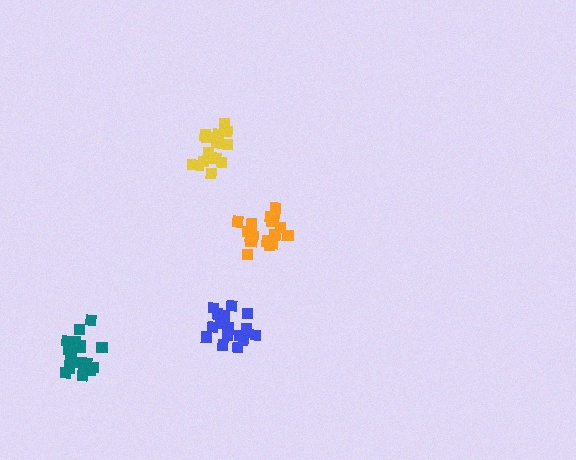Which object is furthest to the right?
The orange cluster is rightmost.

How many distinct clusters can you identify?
There are 4 distinct clusters.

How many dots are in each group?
Group 1: 16 dots, Group 2: 19 dots, Group 3: 19 dots, Group 4: 17 dots (71 total).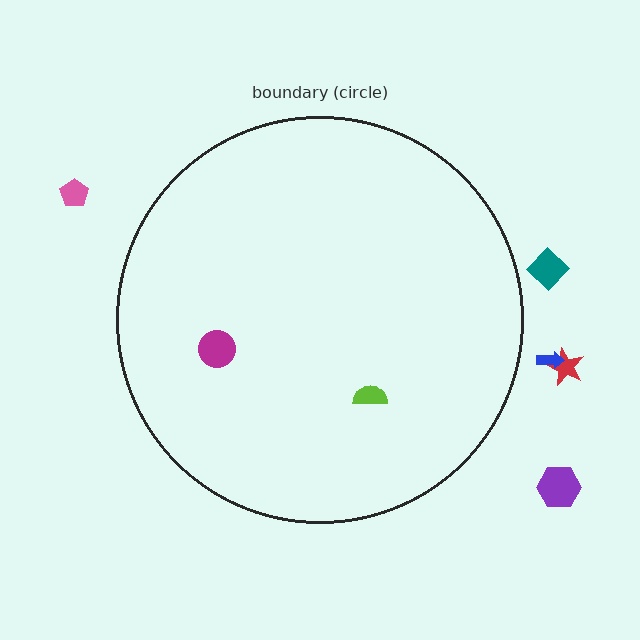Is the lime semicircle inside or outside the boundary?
Inside.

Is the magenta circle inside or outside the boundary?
Inside.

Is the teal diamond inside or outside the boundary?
Outside.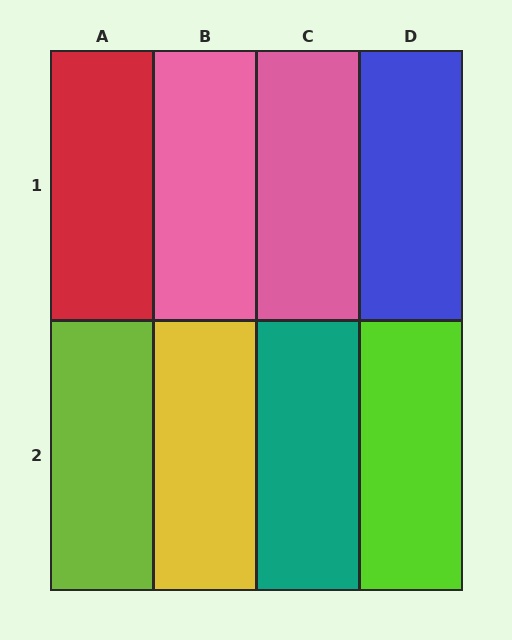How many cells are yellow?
1 cell is yellow.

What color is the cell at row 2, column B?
Yellow.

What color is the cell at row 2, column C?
Teal.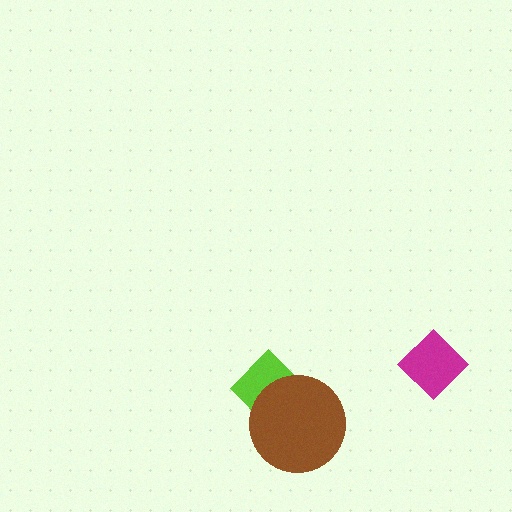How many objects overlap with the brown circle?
1 object overlaps with the brown circle.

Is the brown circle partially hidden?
No, no other shape covers it.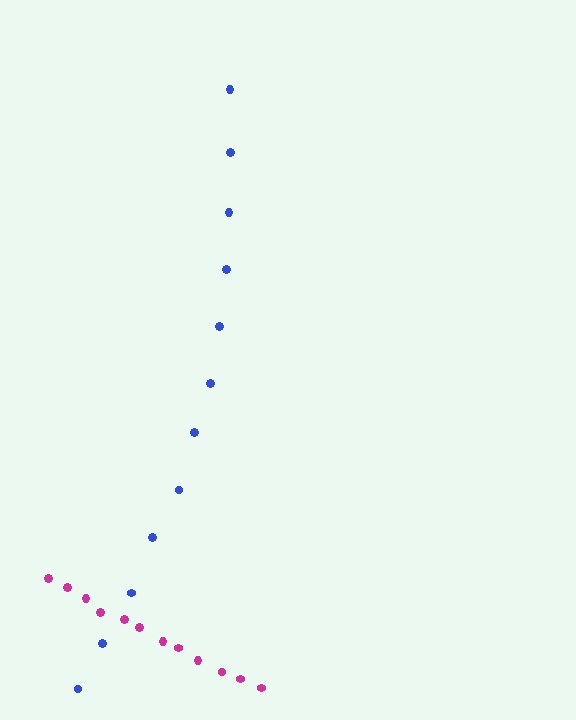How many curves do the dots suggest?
There are 2 distinct paths.